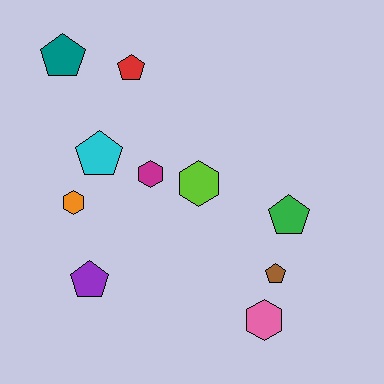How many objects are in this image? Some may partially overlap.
There are 10 objects.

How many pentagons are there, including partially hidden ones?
There are 6 pentagons.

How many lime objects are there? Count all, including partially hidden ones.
There is 1 lime object.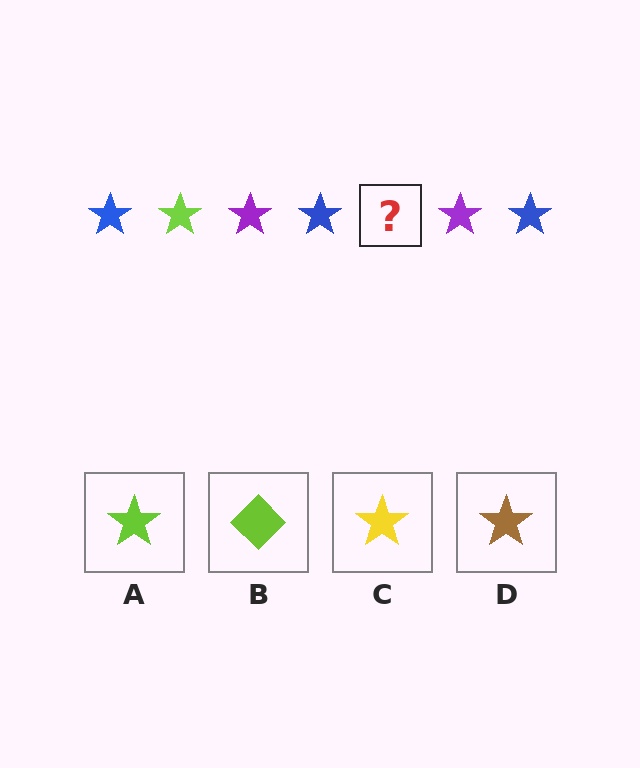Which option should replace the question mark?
Option A.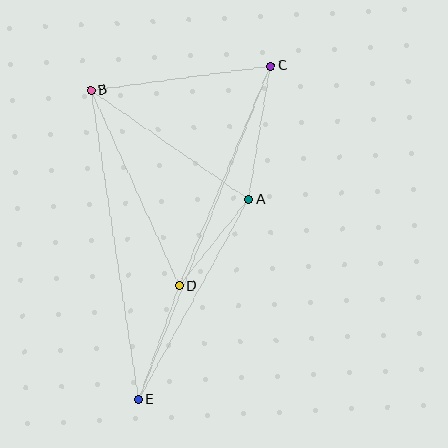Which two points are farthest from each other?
Points C and E are farthest from each other.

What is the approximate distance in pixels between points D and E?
The distance between D and E is approximately 121 pixels.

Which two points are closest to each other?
Points A and D are closest to each other.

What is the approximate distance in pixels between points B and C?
The distance between B and C is approximately 181 pixels.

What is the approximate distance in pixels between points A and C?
The distance between A and C is approximately 135 pixels.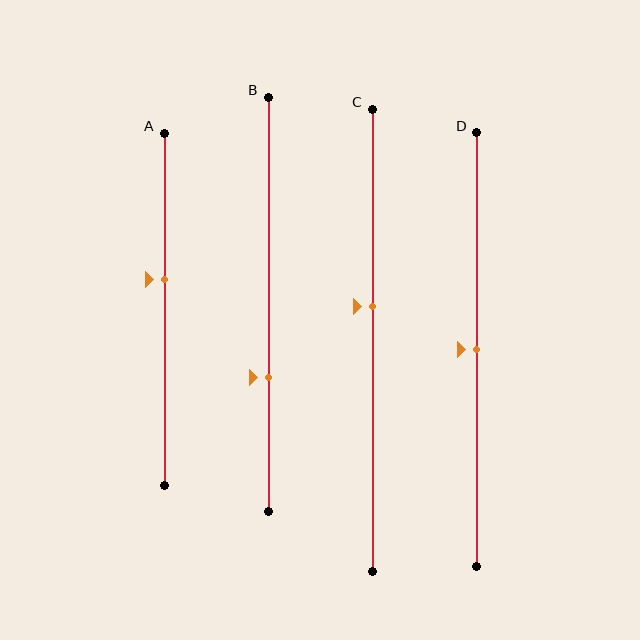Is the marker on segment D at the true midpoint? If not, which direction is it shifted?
Yes, the marker on segment D is at the true midpoint.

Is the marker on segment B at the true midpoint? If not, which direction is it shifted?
No, the marker on segment B is shifted downward by about 18% of the segment length.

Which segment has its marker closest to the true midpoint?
Segment D has its marker closest to the true midpoint.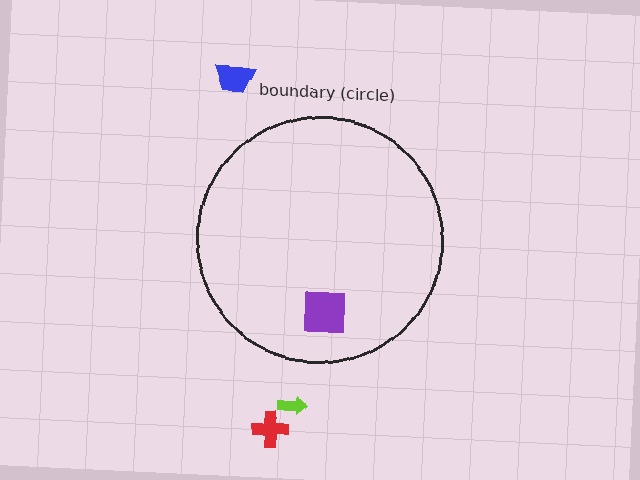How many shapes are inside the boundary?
1 inside, 3 outside.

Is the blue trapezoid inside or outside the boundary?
Outside.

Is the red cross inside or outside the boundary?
Outside.